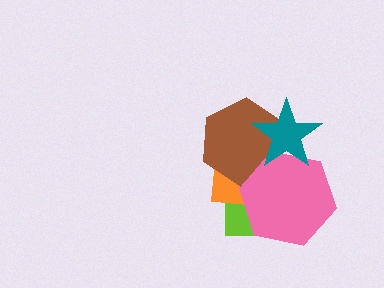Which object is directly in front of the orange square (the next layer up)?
The brown hexagon is directly in front of the orange square.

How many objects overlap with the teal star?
3 objects overlap with the teal star.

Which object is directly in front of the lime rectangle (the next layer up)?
The orange square is directly in front of the lime rectangle.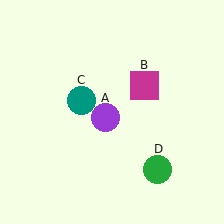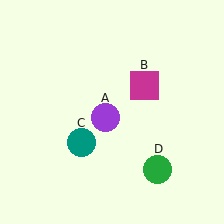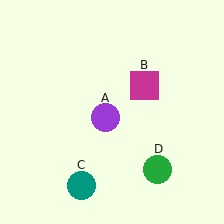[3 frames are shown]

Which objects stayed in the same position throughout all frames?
Purple circle (object A) and magenta square (object B) and green circle (object D) remained stationary.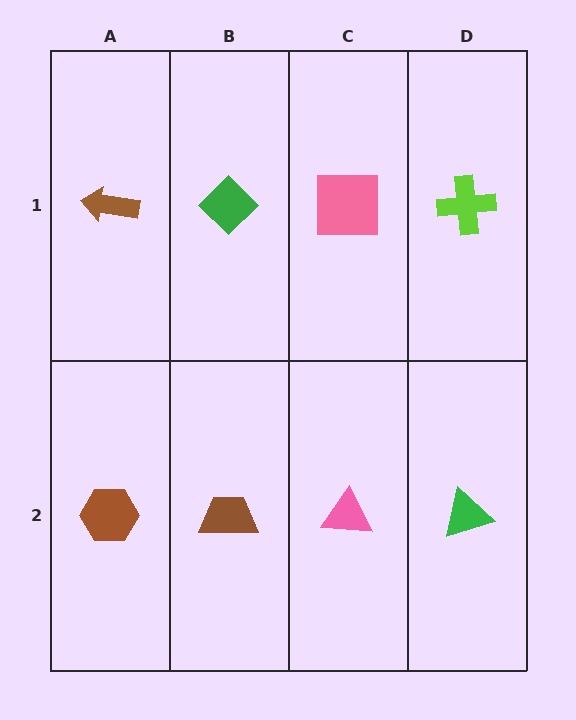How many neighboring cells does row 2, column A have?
2.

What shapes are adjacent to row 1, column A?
A brown hexagon (row 2, column A), a green diamond (row 1, column B).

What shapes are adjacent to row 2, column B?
A green diamond (row 1, column B), a brown hexagon (row 2, column A), a pink triangle (row 2, column C).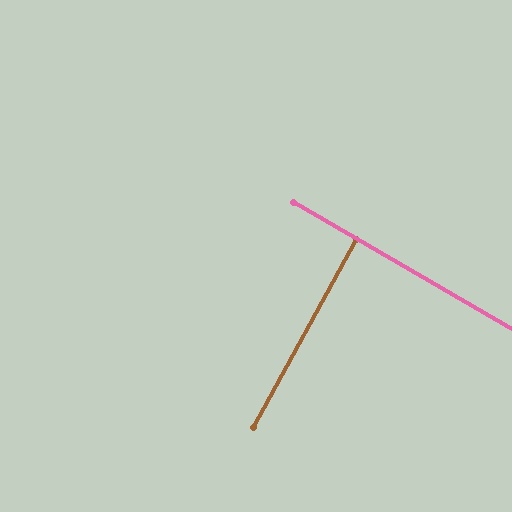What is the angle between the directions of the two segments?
Approximately 89 degrees.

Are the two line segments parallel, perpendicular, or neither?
Perpendicular — they meet at approximately 89°.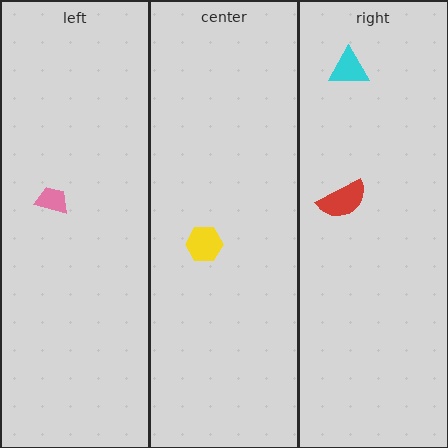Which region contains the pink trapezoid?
The left region.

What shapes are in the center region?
The yellow hexagon.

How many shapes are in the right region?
2.